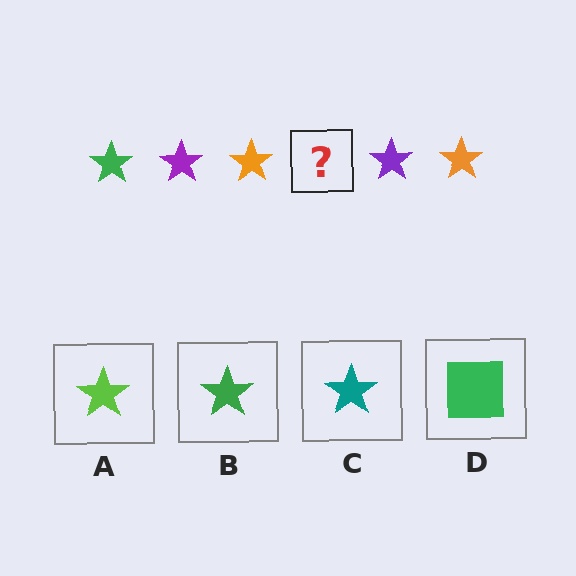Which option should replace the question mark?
Option B.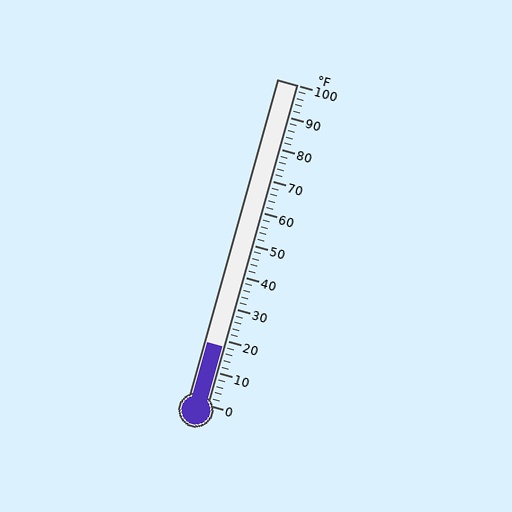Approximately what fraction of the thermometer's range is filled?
The thermometer is filled to approximately 20% of its range.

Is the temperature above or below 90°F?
The temperature is below 90°F.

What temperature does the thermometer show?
The thermometer shows approximately 18°F.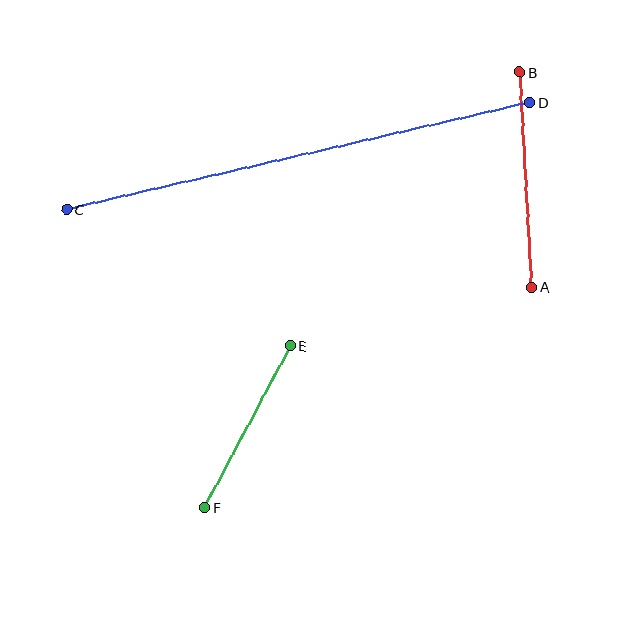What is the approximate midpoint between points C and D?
The midpoint is at approximately (298, 156) pixels.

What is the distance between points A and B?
The distance is approximately 215 pixels.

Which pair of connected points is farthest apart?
Points C and D are farthest apart.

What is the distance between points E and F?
The distance is approximately 183 pixels.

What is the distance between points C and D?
The distance is approximately 476 pixels.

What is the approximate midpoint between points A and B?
The midpoint is at approximately (526, 180) pixels.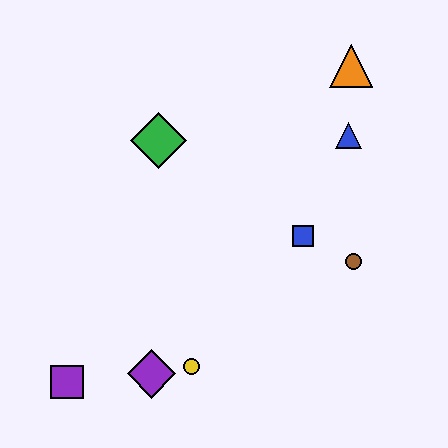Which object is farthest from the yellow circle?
The orange triangle is farthest from the yellow circle.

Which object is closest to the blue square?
The brown circle is closest to the blue square.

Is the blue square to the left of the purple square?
No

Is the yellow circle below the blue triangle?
Yes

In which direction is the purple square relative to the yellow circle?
The purple square is to the left of the yellow circle.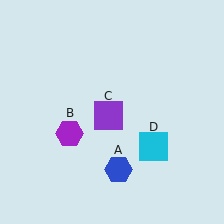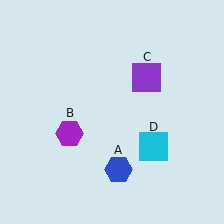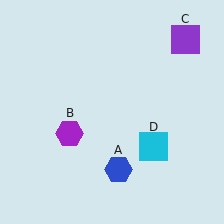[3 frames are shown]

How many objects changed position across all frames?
1 object changed position: purple square (object C).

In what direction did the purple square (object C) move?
The purple square (object C) moved up and to the right.